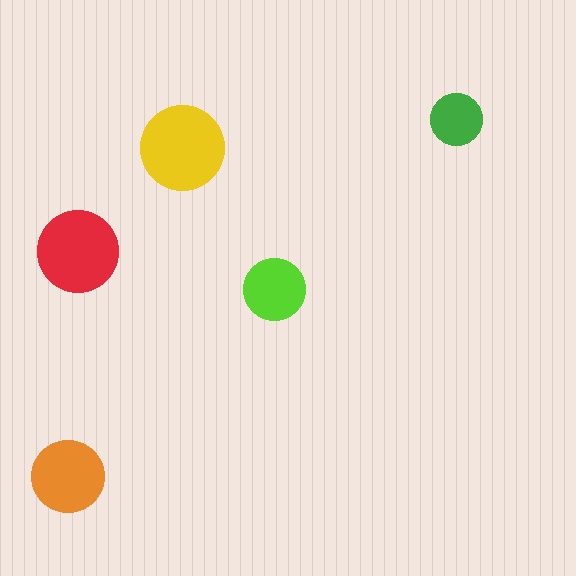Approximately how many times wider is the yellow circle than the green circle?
About 1.5 times wider.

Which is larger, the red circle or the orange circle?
The red one.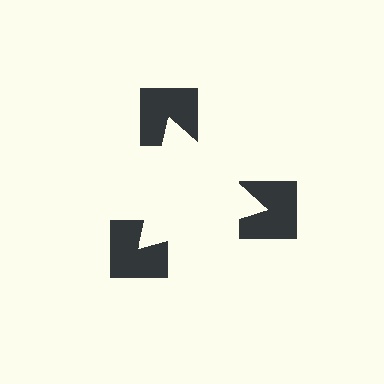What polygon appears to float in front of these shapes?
An illusory triangle — its edges are inferred from the aligned wedge cuts in the notched squares, not physically drawn.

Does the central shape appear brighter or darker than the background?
It typically appears slightly brighter than the background, even though no actual brightness change is drawn.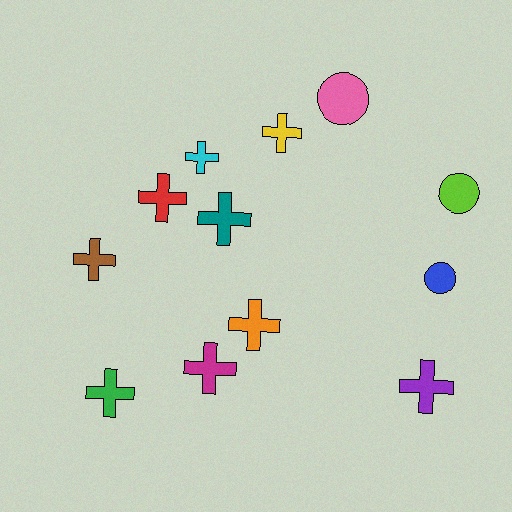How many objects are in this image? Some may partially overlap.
There are 12 objects.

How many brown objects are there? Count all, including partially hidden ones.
There is 1 brown object.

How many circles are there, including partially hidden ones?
There are 3 circles.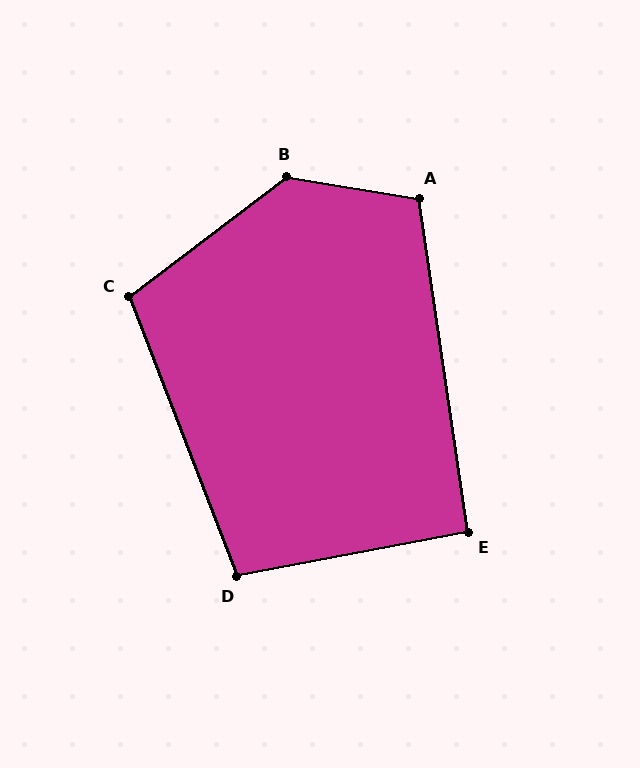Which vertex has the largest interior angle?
B, at approximately 133 degrees.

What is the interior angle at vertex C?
Approximately 106 degrees (obtuse).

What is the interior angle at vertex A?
Approximately 108 degrees (obtuse).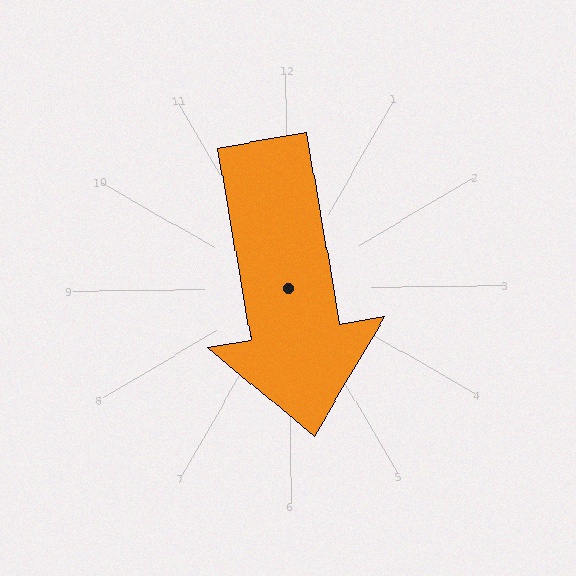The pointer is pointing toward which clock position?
Roughly 6 o'clock.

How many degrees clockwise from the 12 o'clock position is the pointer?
Approximately 171 degrees.